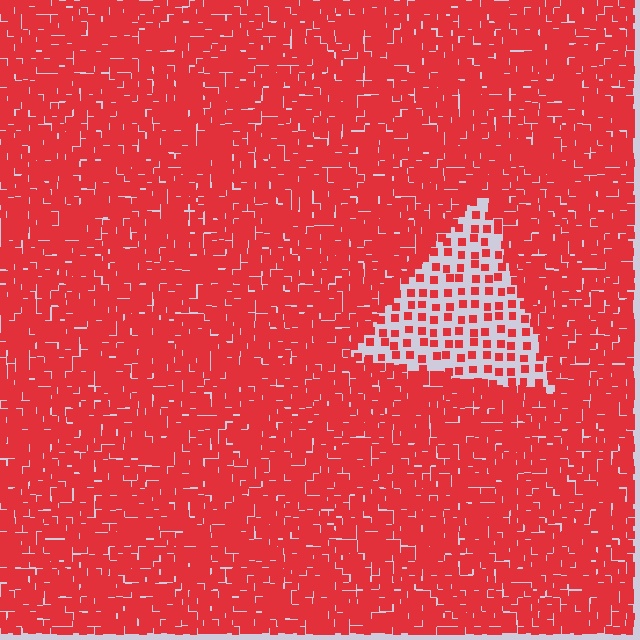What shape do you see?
I see a triangle.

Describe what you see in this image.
The image contains small red elements arranged at two different densities. A triangle-shaped region is visible where the elements are less densely packed than the surrounding area.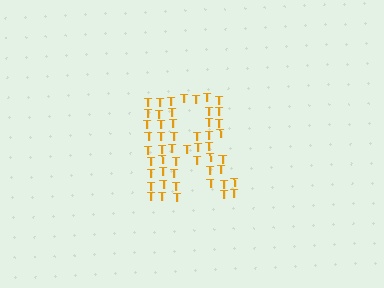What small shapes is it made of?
It is made of small letter T's.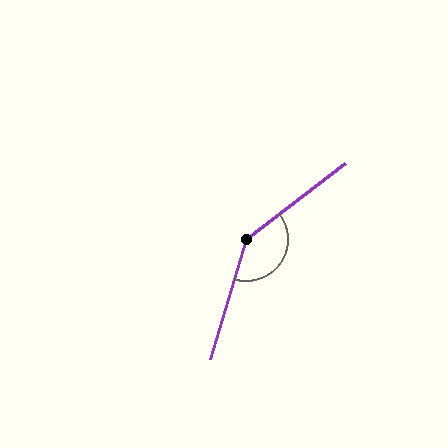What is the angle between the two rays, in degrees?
Approximately 144 degrees.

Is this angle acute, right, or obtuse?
It is obtuse.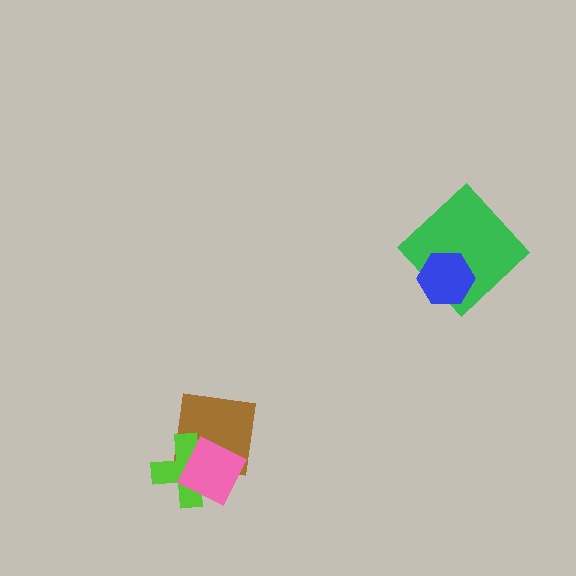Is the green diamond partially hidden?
Yes, it is partially covered by another shape.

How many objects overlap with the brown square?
2 objects overlap with the brown square.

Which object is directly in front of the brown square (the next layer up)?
The lime cross is directly in front of the brown square.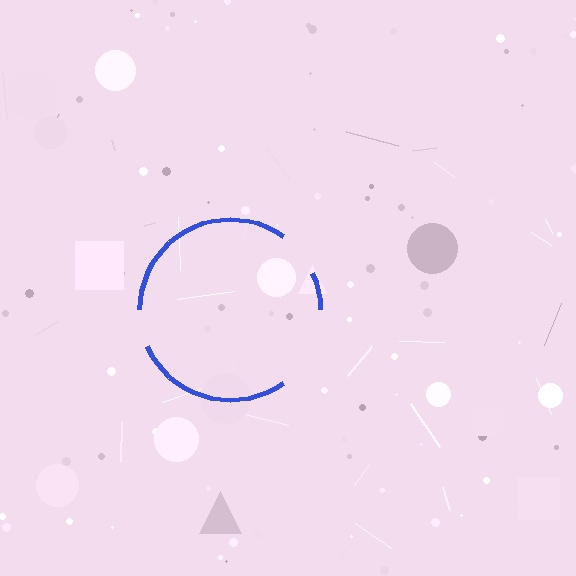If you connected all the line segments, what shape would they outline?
They would outline a circle.